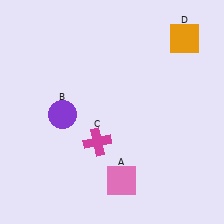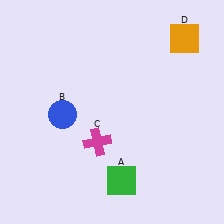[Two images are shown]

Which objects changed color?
A changed from pink to green. B changed from purple to blue.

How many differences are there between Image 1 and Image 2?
There are 2 differences between the two images.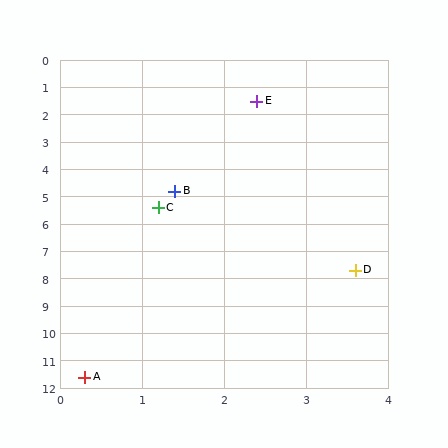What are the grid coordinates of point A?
Point A is at approximately (0.3, 11.6).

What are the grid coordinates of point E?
Point E is at approximately (2.4, 1.5).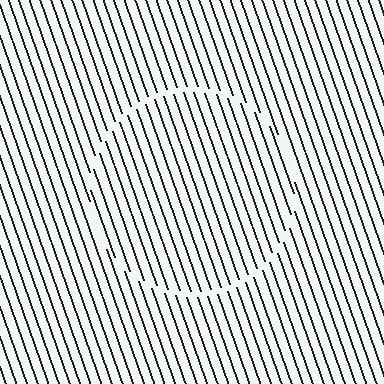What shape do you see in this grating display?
An illusory circle. The interior of the shape contains the same grating, shifted by half a period — the contour is defined by the phase discontinuity where line-ends from the inner and outer gratings abut.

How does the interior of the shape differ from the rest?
The interior of the shape contains the same grating, shifted by half a period — the contour is defined by the phase discontinuity where line-ends from the inner and outer gratings abut.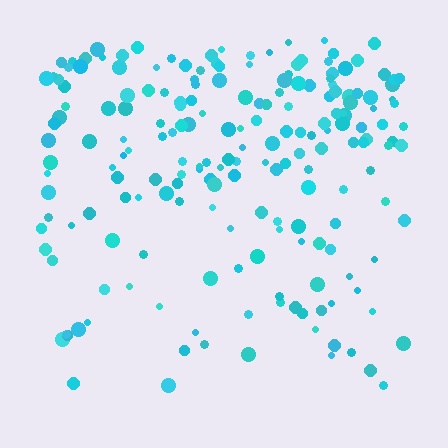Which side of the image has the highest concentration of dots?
The top.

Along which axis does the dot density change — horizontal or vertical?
Vertical.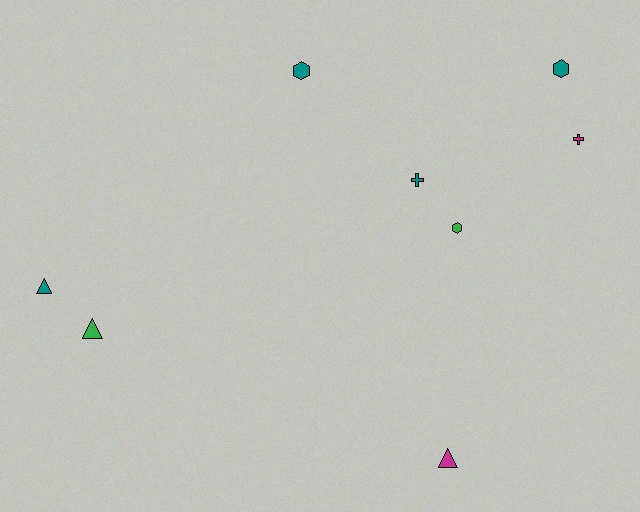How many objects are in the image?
There are 8 objects.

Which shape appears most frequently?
Triangle, with 3 objects.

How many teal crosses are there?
There is 1 teal cross.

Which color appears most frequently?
Teal, with 4 objects.